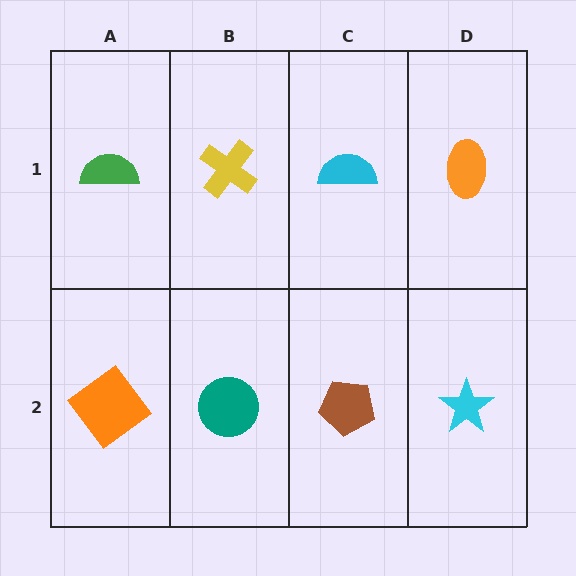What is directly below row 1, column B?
A teal circle.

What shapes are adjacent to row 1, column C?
A brown pentagon (row 2, column C), a yellow cross (row 1, column B), an orange ellipse (row 1, column D).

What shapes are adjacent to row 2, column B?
A yellow cross (row 1, column B), an orange diamond (row 2, column A), a brown pentagon (row 2, column C).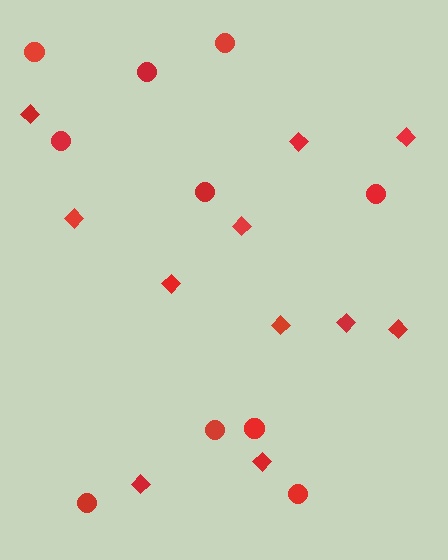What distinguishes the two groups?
There are 2 groups: one group of circles (10) and one group of diamonds (11).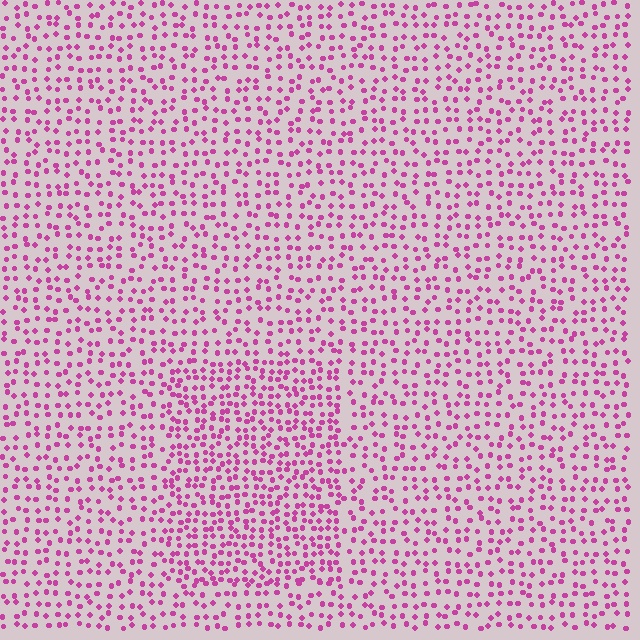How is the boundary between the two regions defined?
The boundary is defined by a change in element density (approximately 1.6x ratio). All elements are the same color, size, and shape.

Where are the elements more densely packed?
The elements are more densely packed inside the rectangle boundary.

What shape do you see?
I see a rectangle.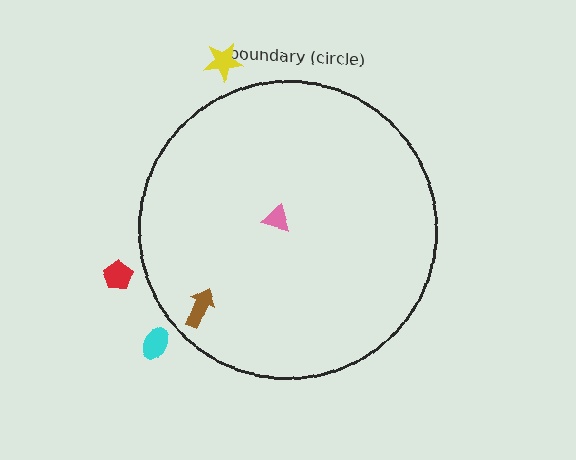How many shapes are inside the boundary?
2 inside, 3 outside.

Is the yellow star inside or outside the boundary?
Outside.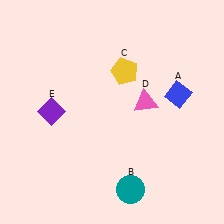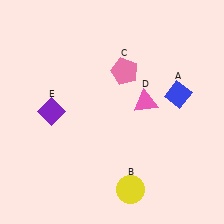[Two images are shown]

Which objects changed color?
B changed from teal to yellow. C changed from yellow to pink.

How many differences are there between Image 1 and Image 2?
There are 2 differences between the two images.